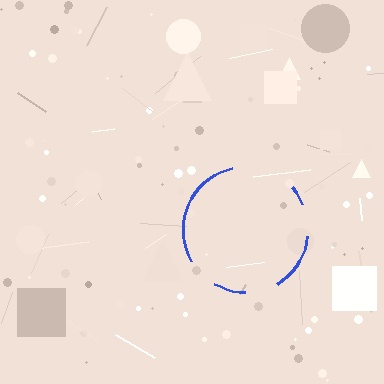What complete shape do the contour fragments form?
The contour fragments form a circle.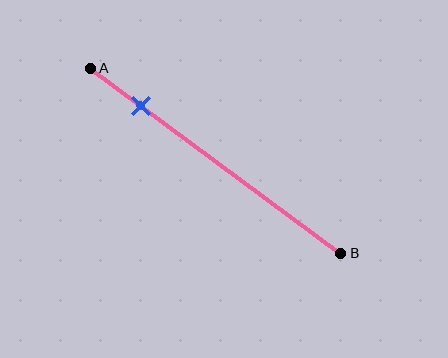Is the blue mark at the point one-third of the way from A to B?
No, the mark is at about 20% from A, not at the 33% one-third point.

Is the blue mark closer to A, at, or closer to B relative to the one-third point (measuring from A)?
The blue mark is closer to point A than the one-third point of segment AB.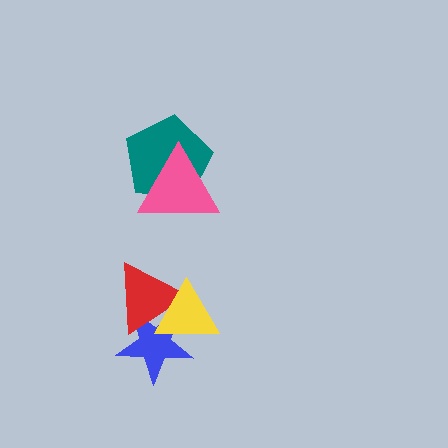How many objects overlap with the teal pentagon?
1 object overlaps with the teal pentagon.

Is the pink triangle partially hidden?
No, no other shape covers it.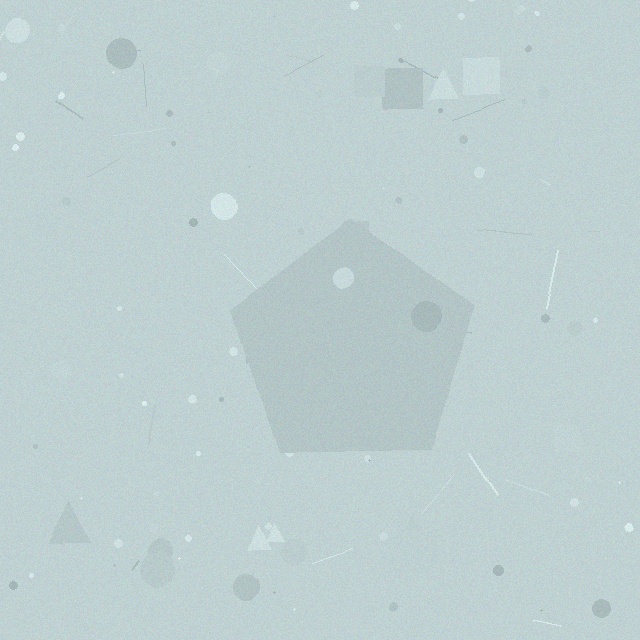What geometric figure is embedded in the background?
A pentagon is embedded in the background.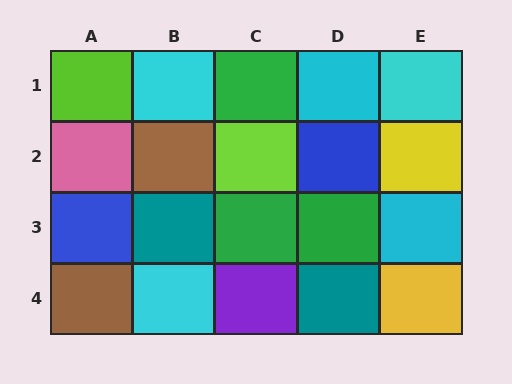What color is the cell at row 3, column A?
Blue.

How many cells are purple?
1 cell is purple.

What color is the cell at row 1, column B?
Cyan.